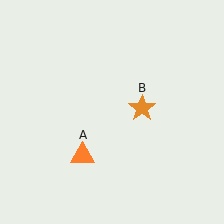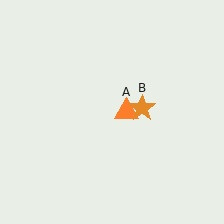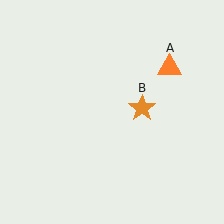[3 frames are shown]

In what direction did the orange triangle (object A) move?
The orange triangle (object A) moved up and to the right.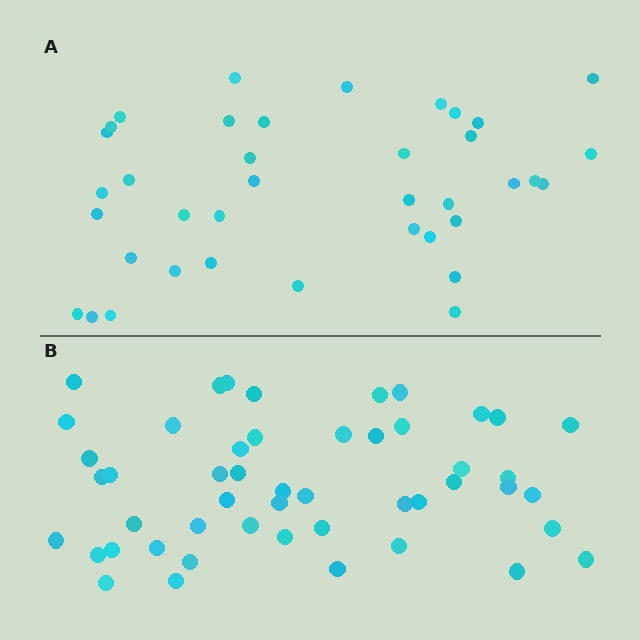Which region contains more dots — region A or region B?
Region B (the bottom region) has more dots.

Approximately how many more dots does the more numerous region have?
Region B has roughly 12 or so more dots than region A.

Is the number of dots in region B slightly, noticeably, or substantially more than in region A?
Region B has noticeably more, but not dramatically so. The ratio is roughly 1.3 to 1.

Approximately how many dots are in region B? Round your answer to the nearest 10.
About 50 dots. (The exact count is 49, which rounds to 50.)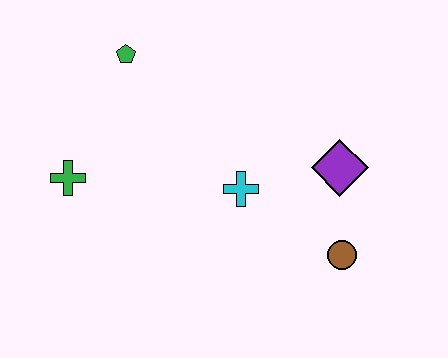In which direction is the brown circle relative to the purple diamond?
The brown circle is below the purple diamond.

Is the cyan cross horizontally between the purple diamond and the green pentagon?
Yes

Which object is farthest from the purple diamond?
The green cross is farthest from the purple diamond.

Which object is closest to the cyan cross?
The purple diamond is closest to the cyan cross.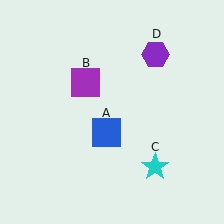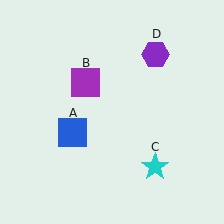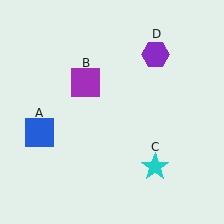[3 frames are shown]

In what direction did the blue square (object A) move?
The blue square (object A) moved left.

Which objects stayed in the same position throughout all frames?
Purple square (object B) and cyan star (object C) and purple hexagon (object D) remained stationary.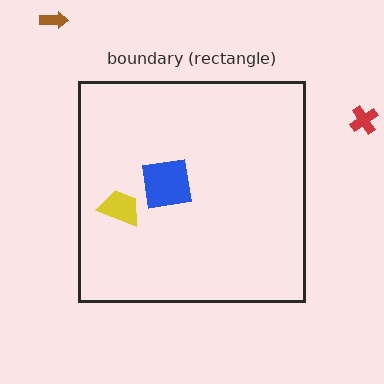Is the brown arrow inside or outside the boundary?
Outside.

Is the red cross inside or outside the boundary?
Outside.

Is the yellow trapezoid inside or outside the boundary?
Inside.